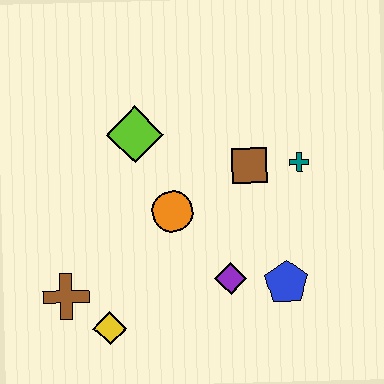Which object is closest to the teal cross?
The brown square is closest to the teal cross.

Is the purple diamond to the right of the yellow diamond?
Yes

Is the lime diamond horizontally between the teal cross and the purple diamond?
No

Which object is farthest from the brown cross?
The teal cross is farthest from the brown cross.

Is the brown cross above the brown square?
No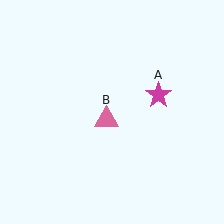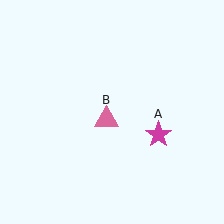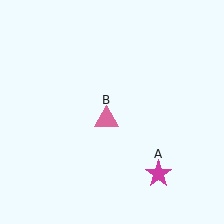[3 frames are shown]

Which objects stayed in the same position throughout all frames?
Pink triangle (object B) remained stationary.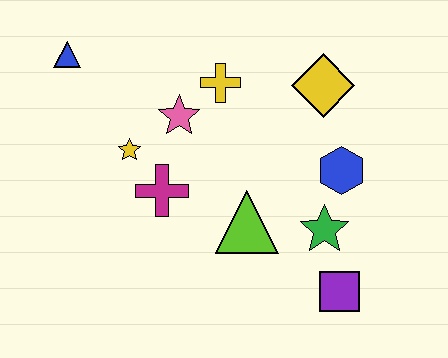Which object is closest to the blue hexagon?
The green star is closest to the blue hexagon.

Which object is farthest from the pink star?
The purple square is farthest from the pink star.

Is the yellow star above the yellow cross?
No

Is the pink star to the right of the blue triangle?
Yes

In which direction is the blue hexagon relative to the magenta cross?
The blue hexagon is to the right of the magenta cross.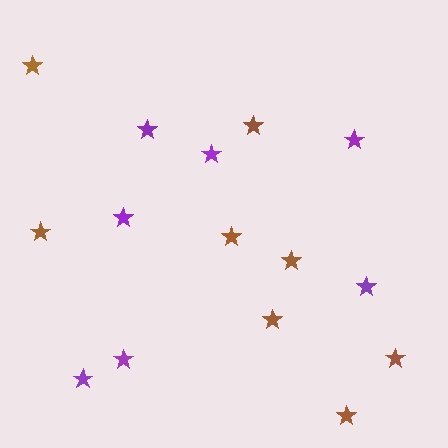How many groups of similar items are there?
There are 2 groups: one group of purple stars (7) and one group of brown stars (8).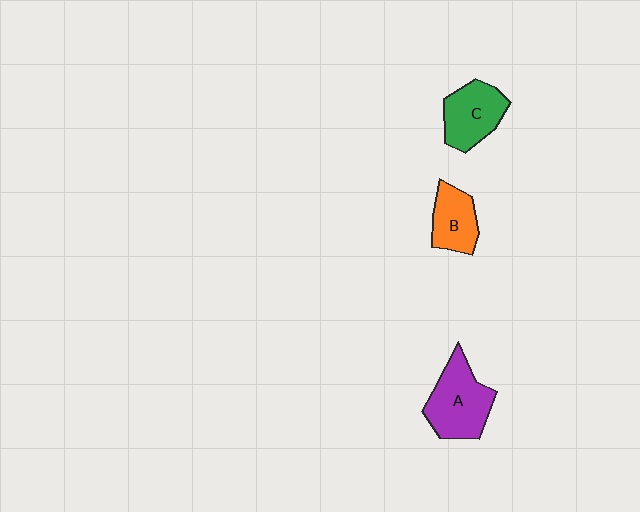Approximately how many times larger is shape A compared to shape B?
Approximately 1.5 times.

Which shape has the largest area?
Shape A (purple).